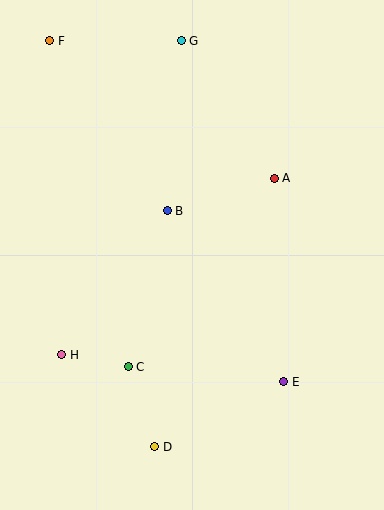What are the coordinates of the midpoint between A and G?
The midpoint between A and G is at (228, 110).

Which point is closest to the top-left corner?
Point F is closest to the top-left corner.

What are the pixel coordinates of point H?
Point H is at (62, 355).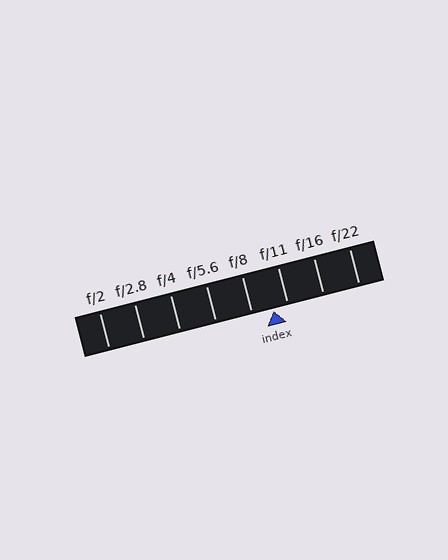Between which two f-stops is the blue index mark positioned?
The index mark is between f/8 and f/11.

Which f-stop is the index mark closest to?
The index mark is closest to f/11.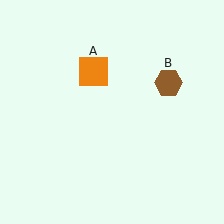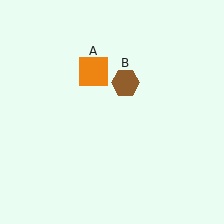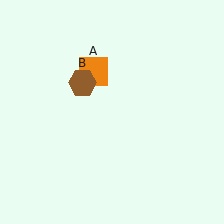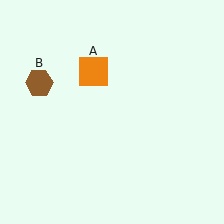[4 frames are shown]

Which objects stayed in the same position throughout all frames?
Orange square (object A) remained stationary.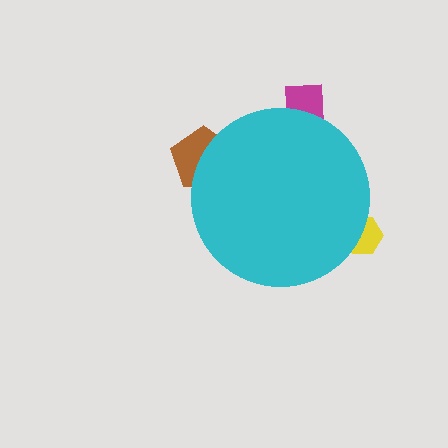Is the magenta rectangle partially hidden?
Yes, the magenta rectangle is partially hidden behind the cyan circle.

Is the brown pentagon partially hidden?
Yes, the brown pentagon is partially hidden behind the cyan circle.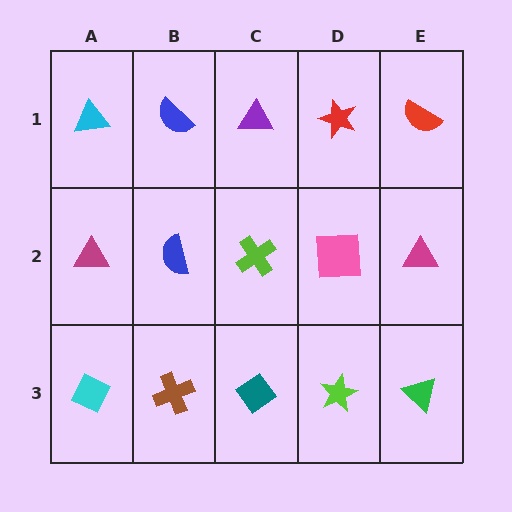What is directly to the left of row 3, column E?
A lime star.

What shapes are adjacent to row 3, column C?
A lime cross (row 2, column C), a brown cross (row 3, column B), a lime star (row 3, column D).